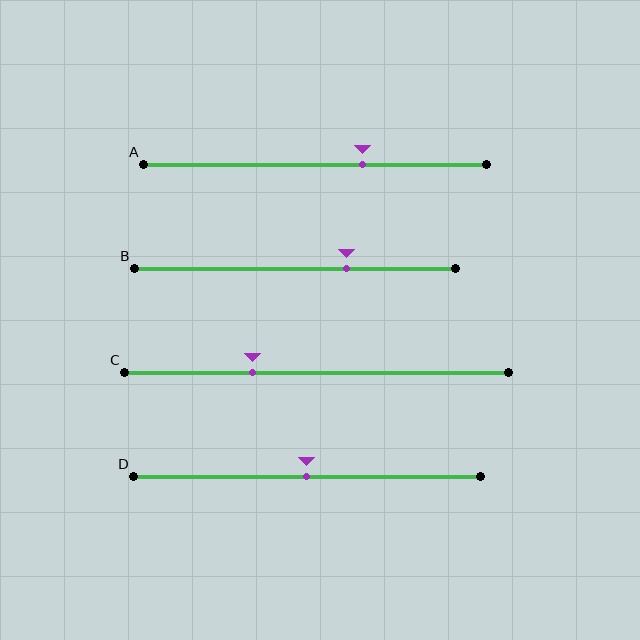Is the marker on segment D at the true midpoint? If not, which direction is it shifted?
Yes, the marker on segment D is at the true midpoint.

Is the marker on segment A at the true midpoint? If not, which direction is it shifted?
No, the marker on segment A is shifted to the right by about 14% of the segment length.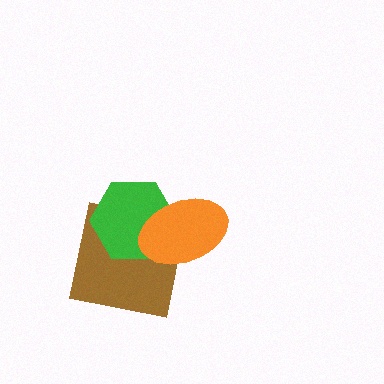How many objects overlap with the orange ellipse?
2 objects overlap with the orange ellipse.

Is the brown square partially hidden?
Yes, it is partially covered by another shape.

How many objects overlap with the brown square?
2 objects overlap with the brown square.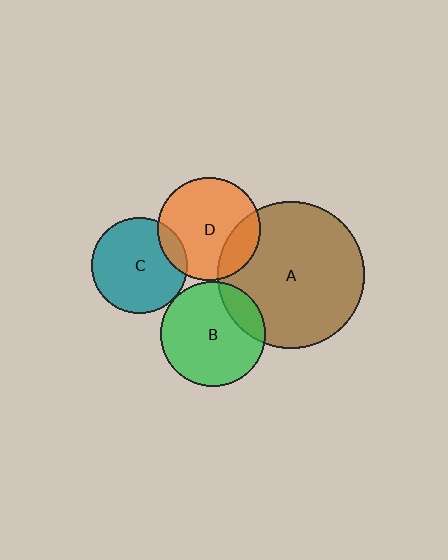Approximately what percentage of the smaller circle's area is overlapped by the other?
Approximately 15%.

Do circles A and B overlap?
Yes.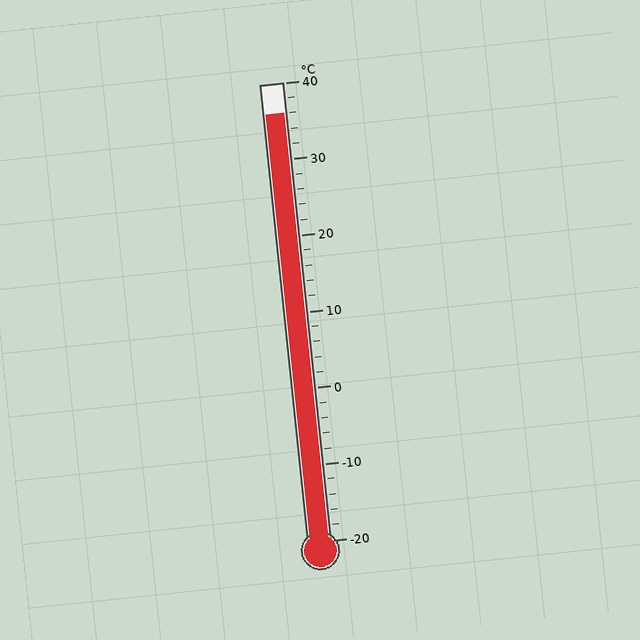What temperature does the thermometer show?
The thermometer shows approximately 36°C.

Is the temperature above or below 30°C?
The temperature is above 30°C.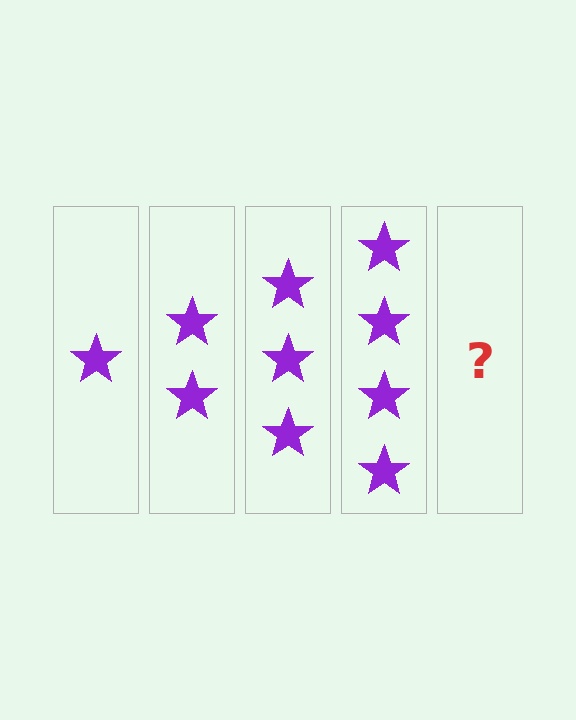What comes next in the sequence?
The next element should be 5 stars.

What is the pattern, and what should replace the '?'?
The pattern is that each step adds one more star. The '?' should be 5 stars.